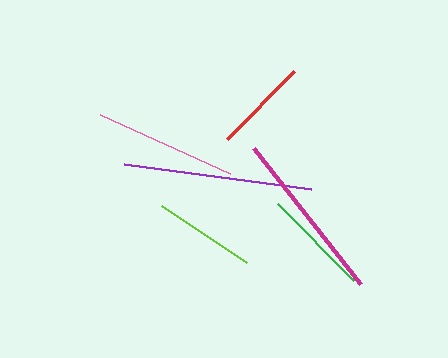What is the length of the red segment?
The red segment is approximately 96 pixels long.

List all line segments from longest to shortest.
From longest to shortest: purple, magenta, pink, green, lime, red.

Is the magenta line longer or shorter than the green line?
The magenta line is longer than the green line.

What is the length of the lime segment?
The lime segment is approximately 103 pixels long.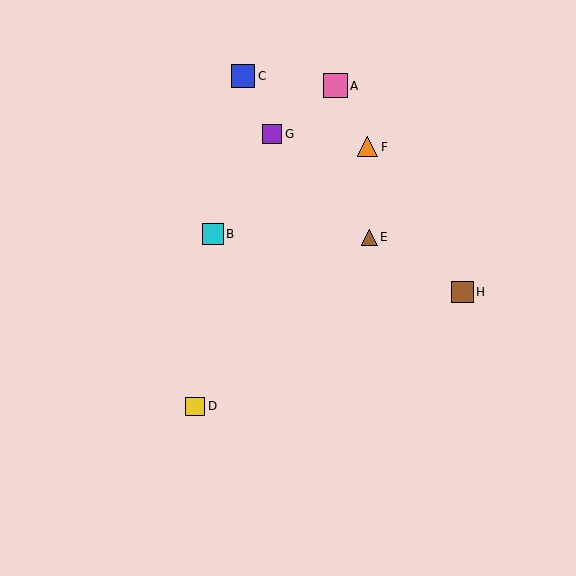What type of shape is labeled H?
Shape H is a brown square.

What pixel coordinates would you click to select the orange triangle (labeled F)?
Click at (367, 147) to select the orange triangle F.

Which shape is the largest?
The blue square (labeled C) is the largest.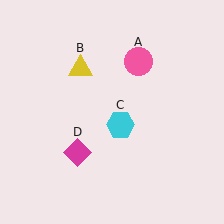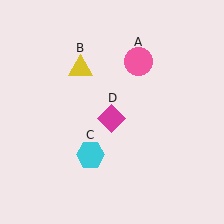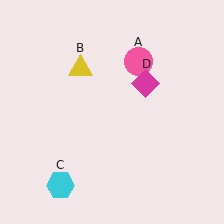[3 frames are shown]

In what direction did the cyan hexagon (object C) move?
The cyan hexagon (object C) moved down and to the left.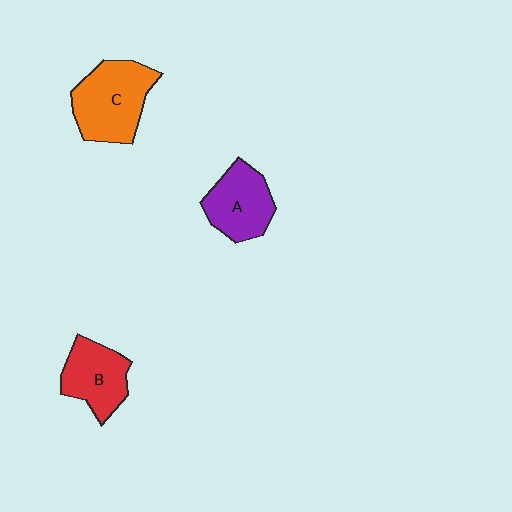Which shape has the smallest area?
Shape B (red).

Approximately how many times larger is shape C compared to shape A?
Approximately 1.3 times.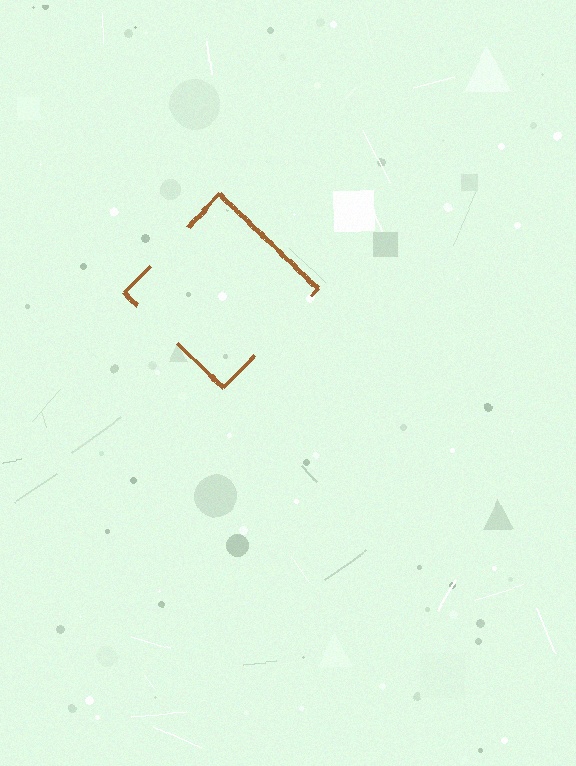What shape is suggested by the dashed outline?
The dashed outline suggests a diamond.